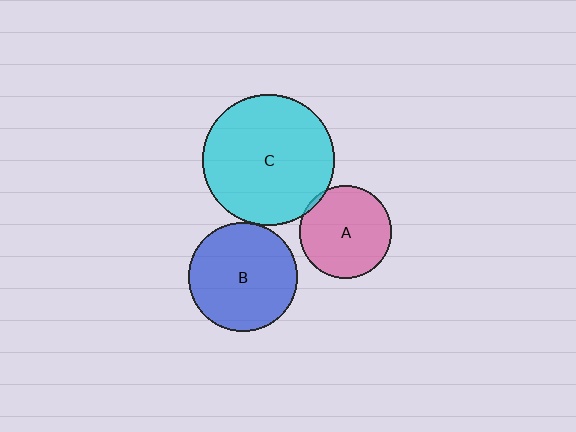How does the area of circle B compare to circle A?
Approximately 1.4 times.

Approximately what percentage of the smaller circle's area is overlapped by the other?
Approximately 5%.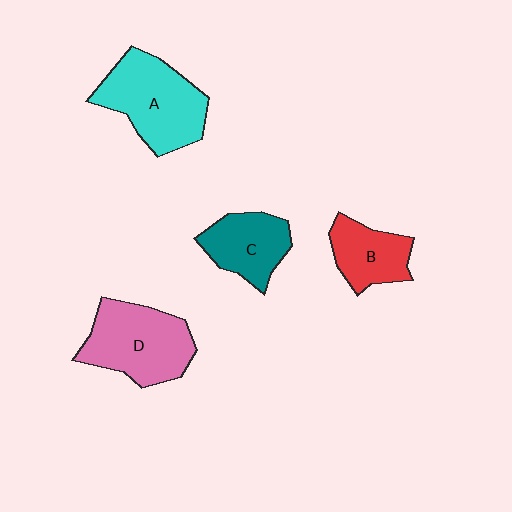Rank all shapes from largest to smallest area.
From largest to smallest: A (cyan), D (pink), C (teal), B (red).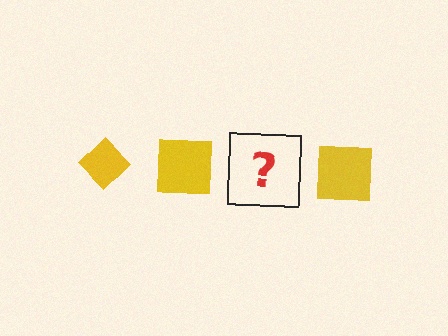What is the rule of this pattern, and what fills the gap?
The rule is that the pattern cycles through diamond, square shapes in yellow. The gap should be filled with a yellow diamond.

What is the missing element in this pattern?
The missing element is a yellow diamond.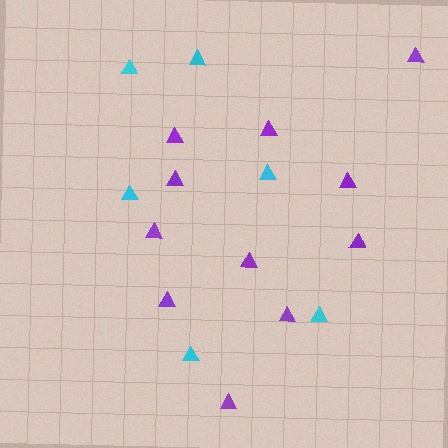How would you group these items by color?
There are 2 groups: one group of cyan triangles (6) and one group of purple triangles (11).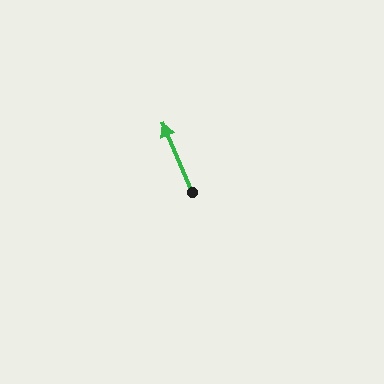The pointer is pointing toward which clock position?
Roughly 11 o'clock.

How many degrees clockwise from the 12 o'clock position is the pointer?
Approximately 337 degrees.